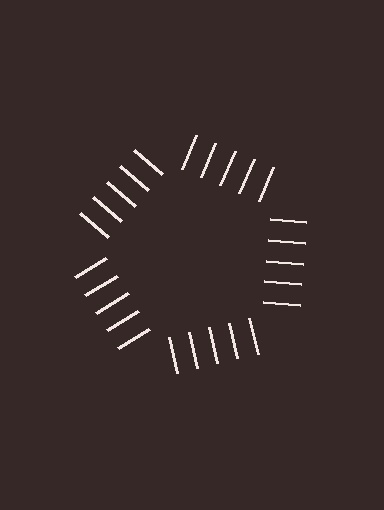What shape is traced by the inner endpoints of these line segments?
An illusory pentagon — the line segments terminate on its edges but no continuous stroke is drawn.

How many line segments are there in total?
25 — 5 along each of the 5 edges.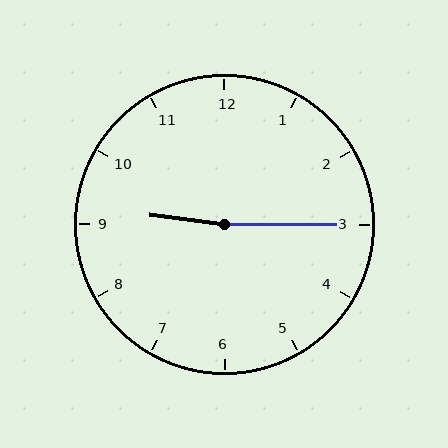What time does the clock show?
9:15.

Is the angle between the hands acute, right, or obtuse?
It is obtuse.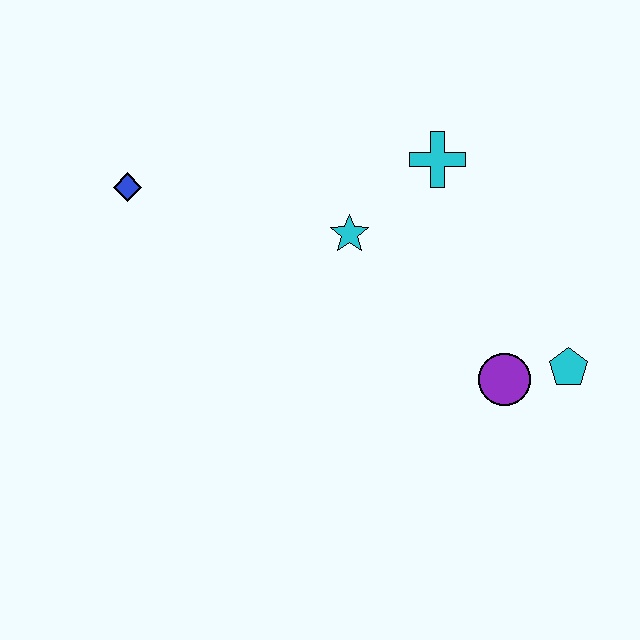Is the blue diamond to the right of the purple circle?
No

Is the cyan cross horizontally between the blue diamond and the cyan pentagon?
Yes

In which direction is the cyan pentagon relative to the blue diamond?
The cyan pentagon is to the right of the blue diamond.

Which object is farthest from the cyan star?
The cyan pentagon is farthest from the cyan star.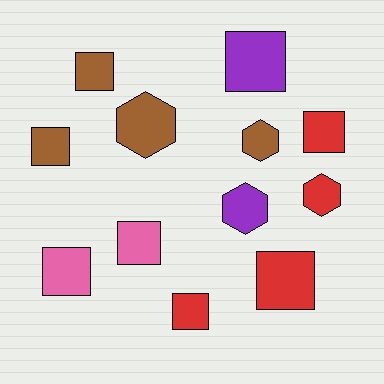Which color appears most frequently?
Brown, with 4 objects.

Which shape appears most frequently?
Square, with 8 objects.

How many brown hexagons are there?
There are 2 brown hexagons.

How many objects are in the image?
There are 12 objects.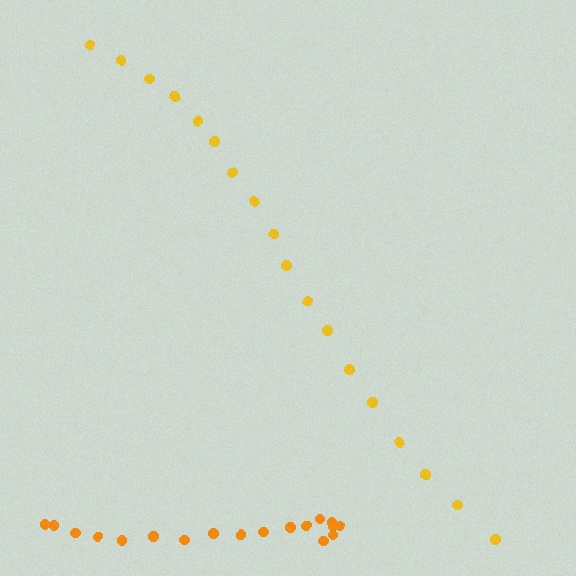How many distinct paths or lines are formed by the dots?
There are 2 distinct paths.